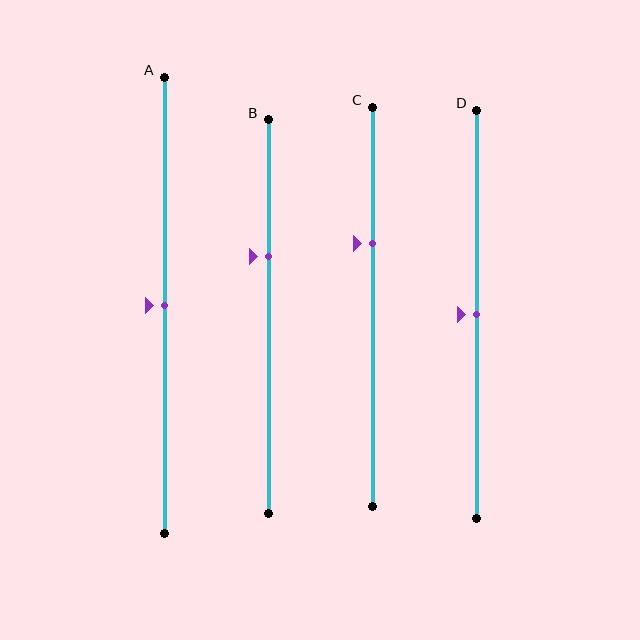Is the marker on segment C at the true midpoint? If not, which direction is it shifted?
No, the marker on segment C is shifted upward by about 16% of the segment length.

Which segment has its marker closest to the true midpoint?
Segment A has its marker closest to the true midpoint.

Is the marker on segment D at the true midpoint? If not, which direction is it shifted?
Yes, the marker on segment D is at the true midpoint.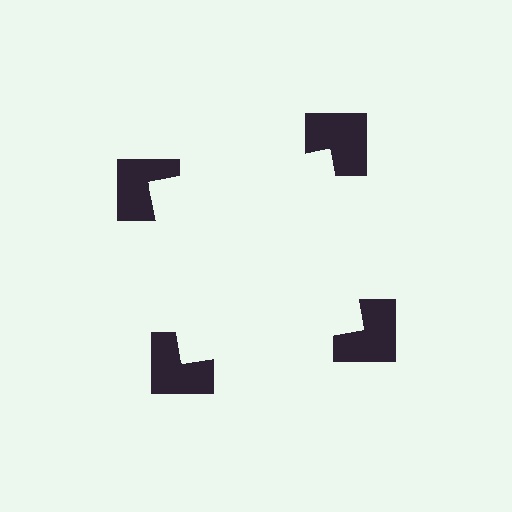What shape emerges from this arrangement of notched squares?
An illusory square — its edges are inferred from the aligned wedge cuts in the notched squares, not physically drawn.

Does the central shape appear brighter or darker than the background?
It typically appears slightly brighter than the background, even though no actual brightness change is drawn.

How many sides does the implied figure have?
4 sides.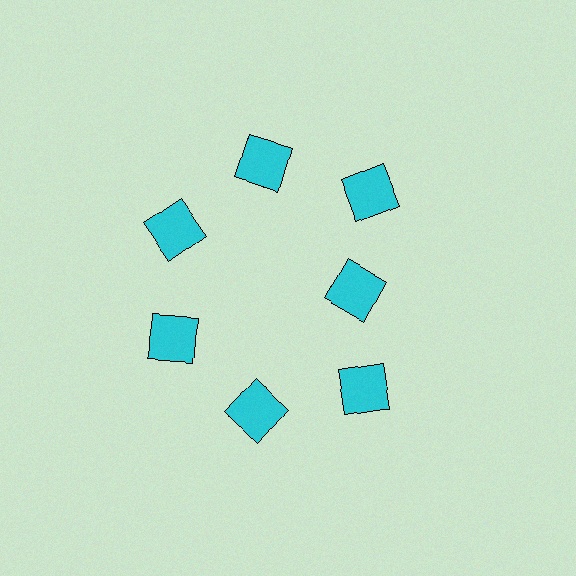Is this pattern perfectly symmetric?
No. The 7 cyan squares are arranged in a ring, but one element near the 3 o'clock position is pulled inward toward the center, breaking the 7-fold rotational symmetry.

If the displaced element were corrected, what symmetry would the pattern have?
It would have 7-fold rotational symmetry — the pattern would map onto itself every 51 degrees.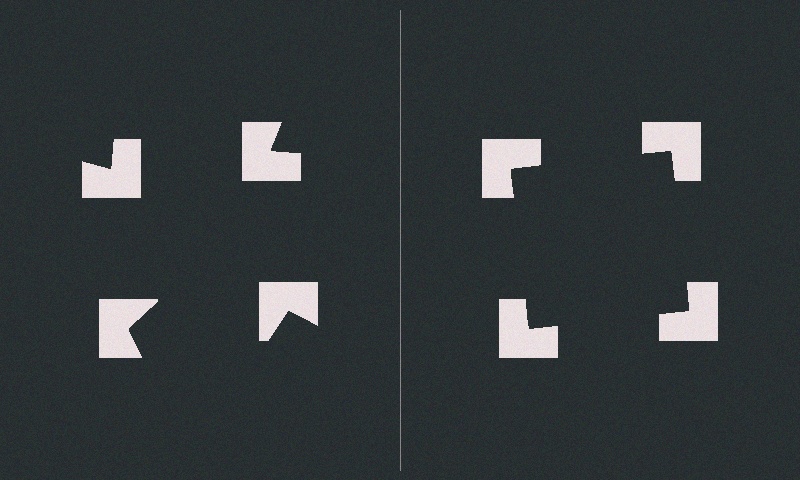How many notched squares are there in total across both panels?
8 — 4 on each side.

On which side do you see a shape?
An illusory square appears on the right side. On the left side the wedge cuts are rotated, so no coherent shape forms.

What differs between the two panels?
The notched squares are positioned identically on both sides; only the wedge orientations differ. On the right they align to a square; on the left they are misaligned.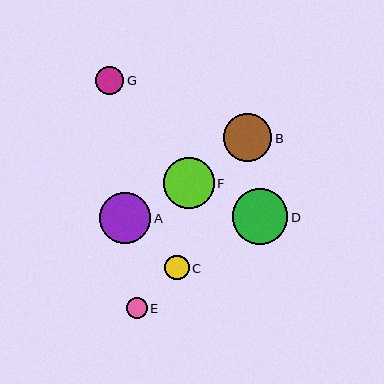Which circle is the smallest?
Circle E is the smallest with a size of approximately 21 pixels.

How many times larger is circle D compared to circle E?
Circle D is approximately 2.7 times the size of circle E.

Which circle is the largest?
Circle D is the largest with a size of approximately 56 pixels.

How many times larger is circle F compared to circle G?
Circle F is approximately 1.8 times the size of circle G.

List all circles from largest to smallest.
From largest to smallest: D, A, F, B, G, C, E.